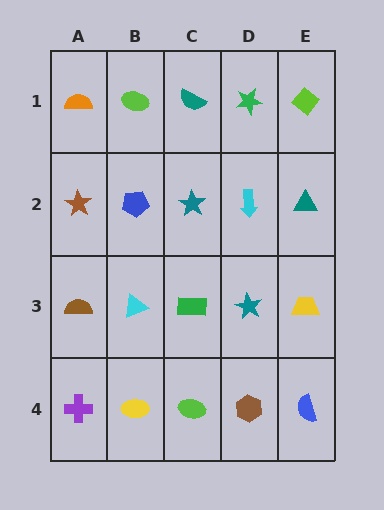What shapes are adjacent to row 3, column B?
A blue pentagon (row 2, column B), a yellow ellipse (row 4, column B), a brown semicircle (row 3, column A), a green rectangle (row 3, column C).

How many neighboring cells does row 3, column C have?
4.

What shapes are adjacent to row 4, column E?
A yellow trapezoid (row 3, column E), a brown hexagon (row 4, column D).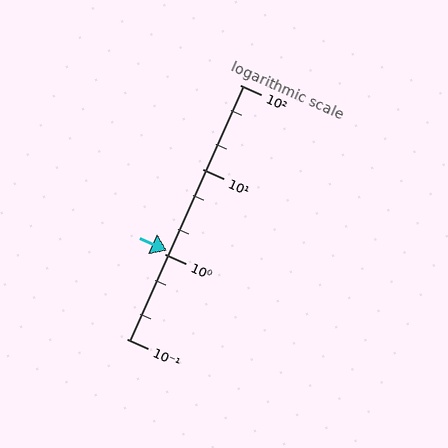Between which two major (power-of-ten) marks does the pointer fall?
The pointer is between 1 and 10.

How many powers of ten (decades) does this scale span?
The scale spans 3 decades, from 0.1 to 100.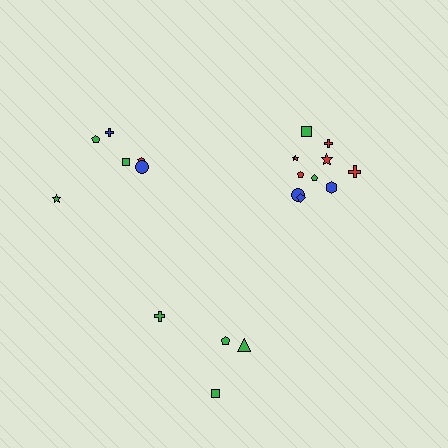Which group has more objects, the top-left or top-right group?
The top-right group.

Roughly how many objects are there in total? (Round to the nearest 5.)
Roughly 20 objects in total.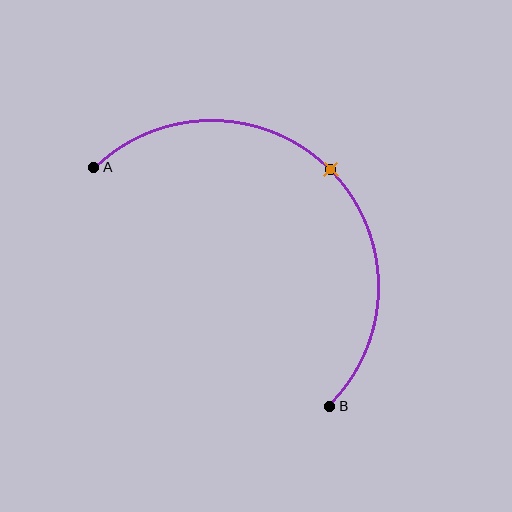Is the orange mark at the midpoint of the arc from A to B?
Yes. The orange mark lies on the arc at equal arc-length from both A and B — it is the arc midpoint.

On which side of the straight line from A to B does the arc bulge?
The arc bulges above and to the right of the straight line connecting A and B.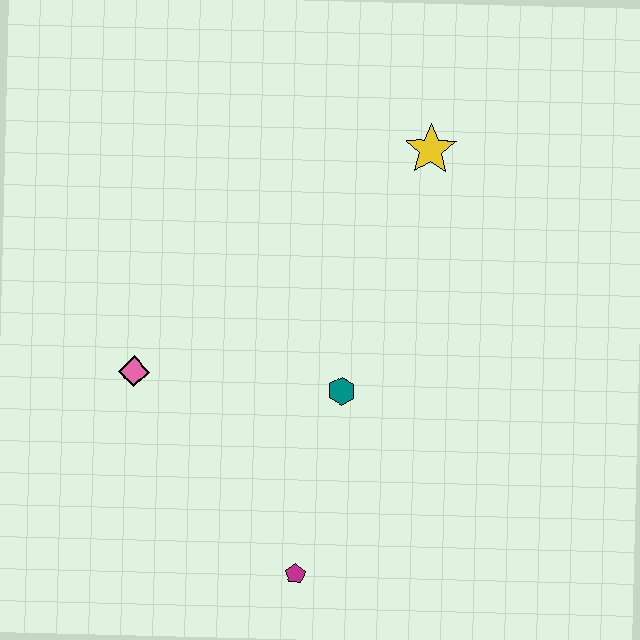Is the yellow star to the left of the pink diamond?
No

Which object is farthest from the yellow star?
The magenta pentagon is farthest from the yellow star.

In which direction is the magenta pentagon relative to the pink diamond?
The magenta pentagon is below the pink diamond.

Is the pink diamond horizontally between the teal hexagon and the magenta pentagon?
No